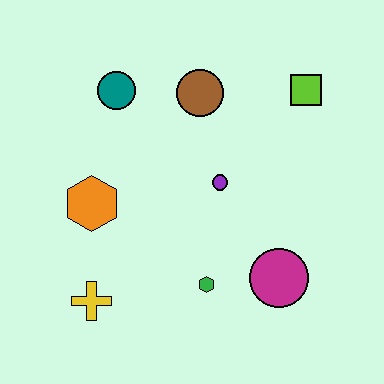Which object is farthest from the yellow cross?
The lime square is farthest from the yellow cross.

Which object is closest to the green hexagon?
The magenta circle is closest to the green hexagon.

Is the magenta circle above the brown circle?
No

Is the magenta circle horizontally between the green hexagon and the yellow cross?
No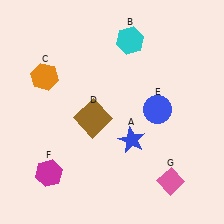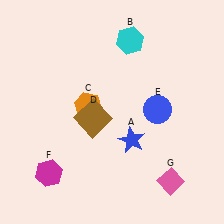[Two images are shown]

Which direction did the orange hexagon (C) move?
The orange hexagon (C) moved right.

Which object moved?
The orange hexagon (C) moved right.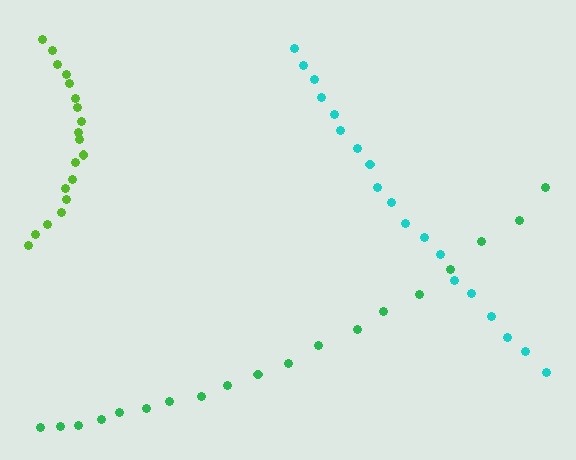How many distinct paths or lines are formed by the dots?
There are 3 distinct paths.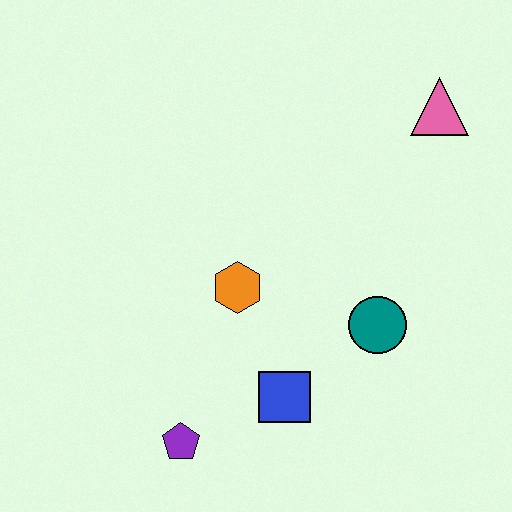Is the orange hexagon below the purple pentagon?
No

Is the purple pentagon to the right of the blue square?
No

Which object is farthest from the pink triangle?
The purple pentagon is farthest from the pink triangle.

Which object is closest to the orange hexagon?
The blue square is closest to the orange hexagon.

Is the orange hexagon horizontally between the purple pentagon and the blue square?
Yes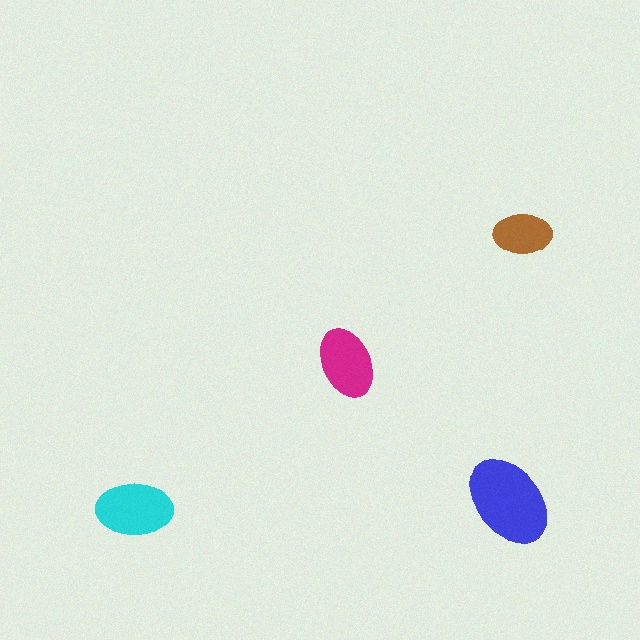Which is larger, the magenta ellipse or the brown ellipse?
The magenta one.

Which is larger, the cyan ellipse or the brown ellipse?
The cyan one.